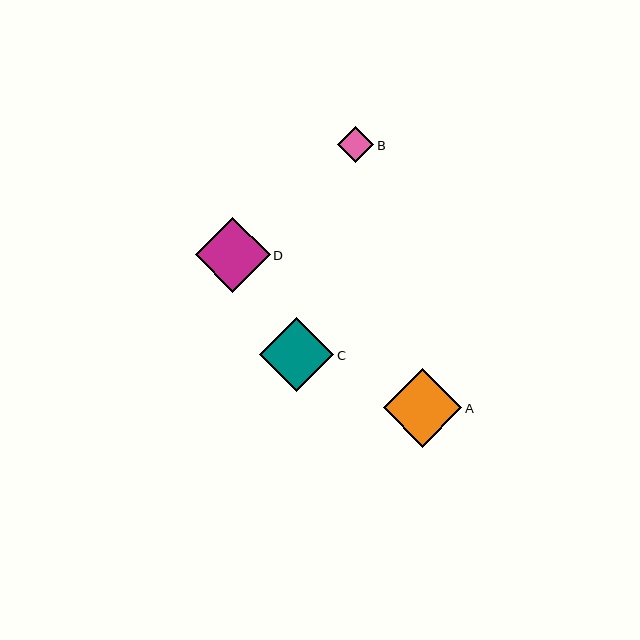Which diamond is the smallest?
Diamond B is the smallest with a size of approximately 36 pixels.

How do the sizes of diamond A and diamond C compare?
Diamond A and diamond C are approximately the same size.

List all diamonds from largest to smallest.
From largest to smallest: A, D, C, B.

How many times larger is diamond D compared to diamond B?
Diamond D is approximately 2.1 times the size of diamond B.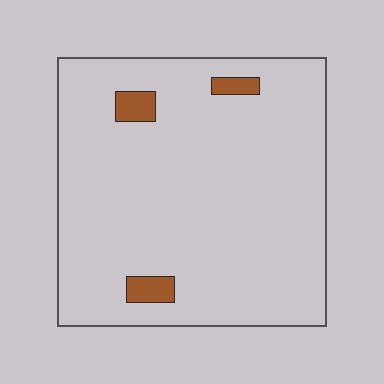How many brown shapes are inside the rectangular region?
3.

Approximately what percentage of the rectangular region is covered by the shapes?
Approximately 5%.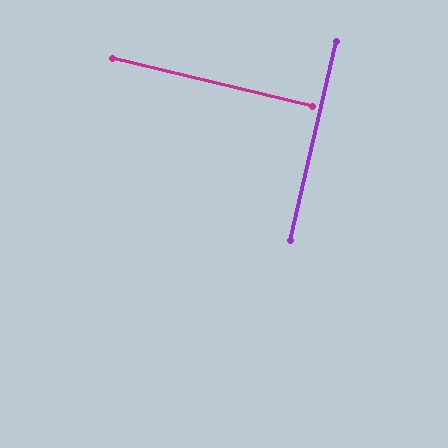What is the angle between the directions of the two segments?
Approximately 89 degrees.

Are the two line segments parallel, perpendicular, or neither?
Perpendicular — they meet at approximately 89°.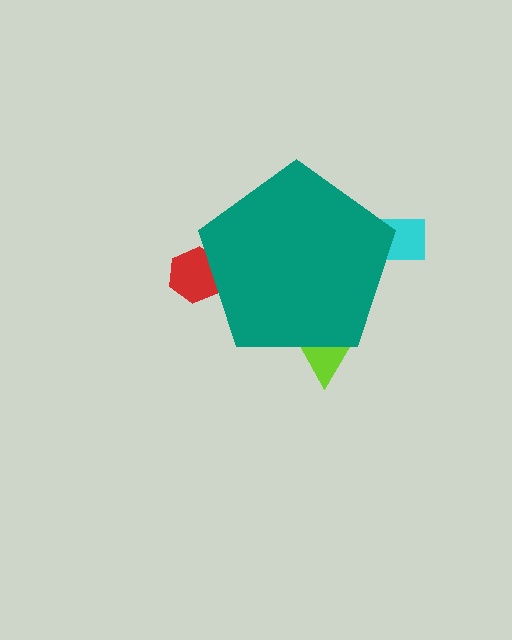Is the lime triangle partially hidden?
Yes, the lime triangle is partially hidden behind the teal pentagon.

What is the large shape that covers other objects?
A teal pentagon.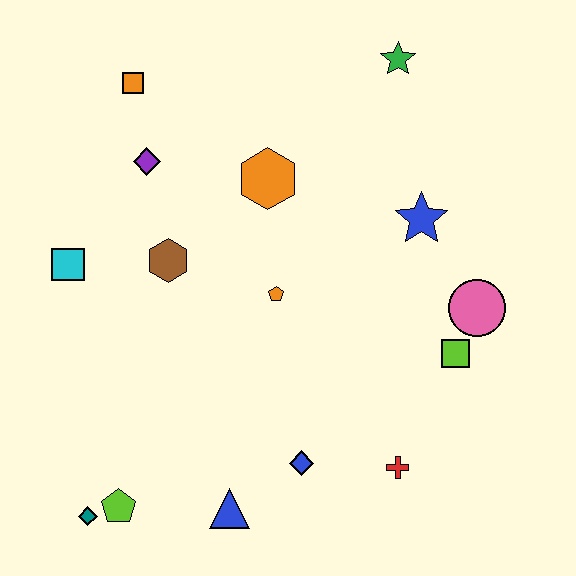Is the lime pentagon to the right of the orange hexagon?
No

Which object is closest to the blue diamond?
The blue triangle is closest to the blue diamond.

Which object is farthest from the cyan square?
The pink circle is farthest from the cyan square.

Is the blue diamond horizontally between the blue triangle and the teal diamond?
No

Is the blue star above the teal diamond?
Yes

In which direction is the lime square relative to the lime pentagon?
The lime square is to the right of the lime pentagon.